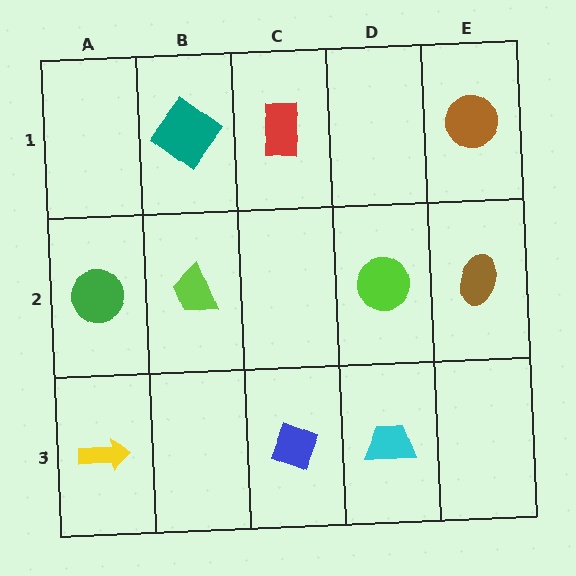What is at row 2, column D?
A lime circle.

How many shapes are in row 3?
3 shapes.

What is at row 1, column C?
A red rectangle.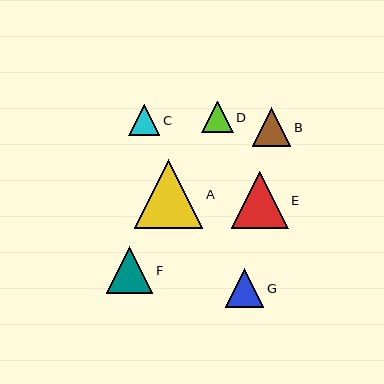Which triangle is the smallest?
Triangle C is the smallest with a size of approximately 31 pixels.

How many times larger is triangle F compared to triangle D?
Triangle F is approximately 1.5 times the size of triangle D.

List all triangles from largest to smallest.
From largest to smallest: A, E, F, B, G, D, C.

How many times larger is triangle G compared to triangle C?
Triangle G is approximately 1.2 times the size of triangle C.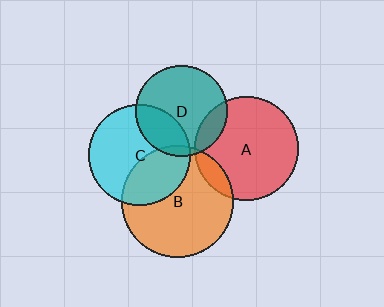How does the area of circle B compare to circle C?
Approximately 1.2 times.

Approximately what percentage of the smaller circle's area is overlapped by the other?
Approximately 30%.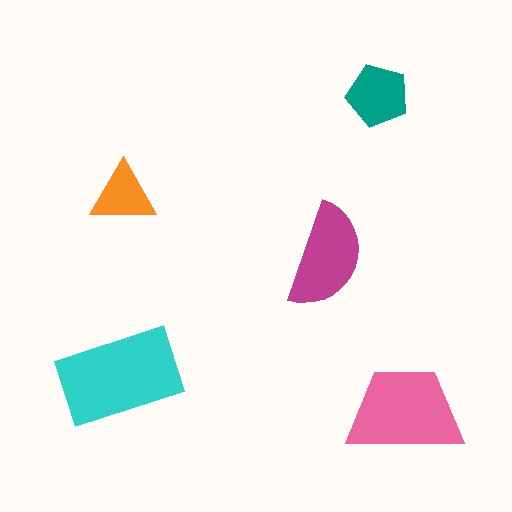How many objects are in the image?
There are 5 objects in the image.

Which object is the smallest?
The orange triangle.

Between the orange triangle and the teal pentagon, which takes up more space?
The teal pentagon.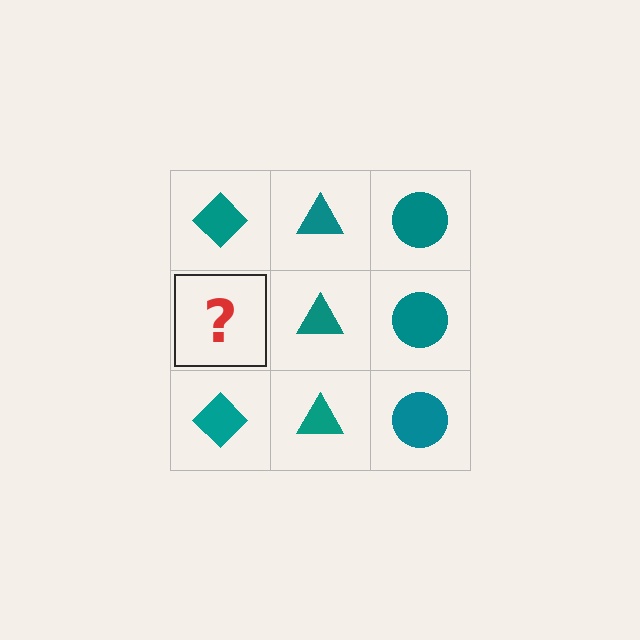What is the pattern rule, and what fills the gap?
The rule is that each column has a consistent shape. The gap should be filled with a teal diamond.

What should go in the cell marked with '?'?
The missing cell should contain a teal diamond.